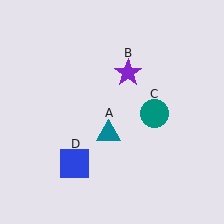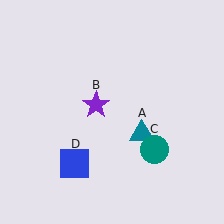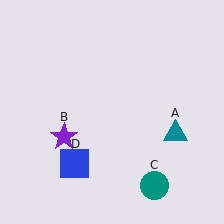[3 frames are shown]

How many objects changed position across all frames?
3 objects changed position: teal triangle (object A), purple star (object B), teal circle (object C).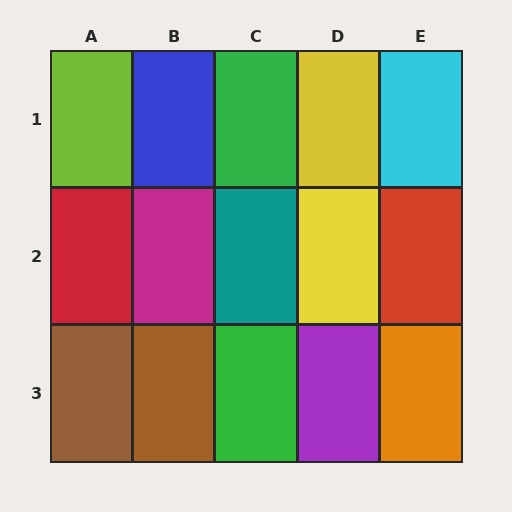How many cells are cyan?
1 cell is cyan.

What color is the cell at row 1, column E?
Cyan.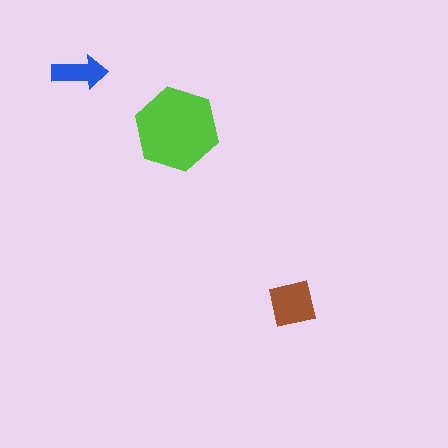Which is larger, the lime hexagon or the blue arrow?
The lime hexagon.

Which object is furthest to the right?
The brown square is rightmost.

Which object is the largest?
The lime hexagon.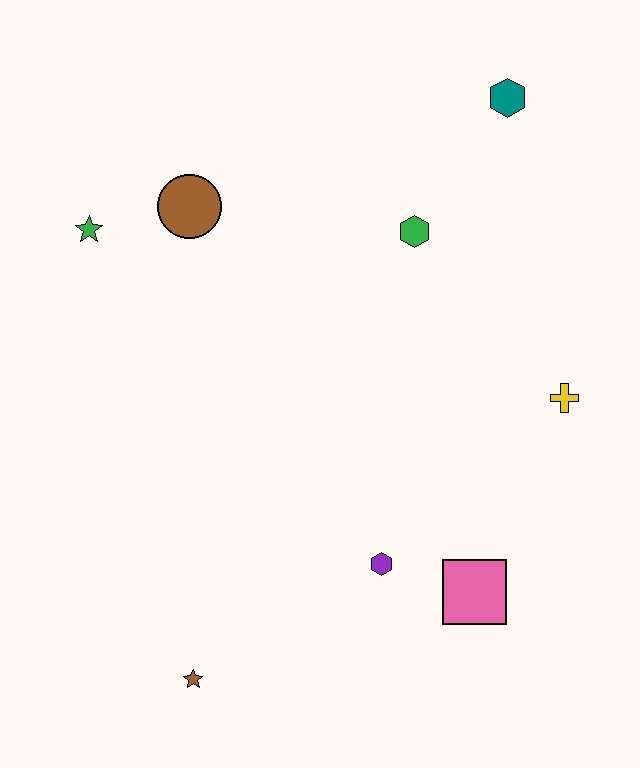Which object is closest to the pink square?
The purple hexagon is closest to the pink square.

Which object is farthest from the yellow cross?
The green star is farthest from the yellow cross.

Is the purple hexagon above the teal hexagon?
No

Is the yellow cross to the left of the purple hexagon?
No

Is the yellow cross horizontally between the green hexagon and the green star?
No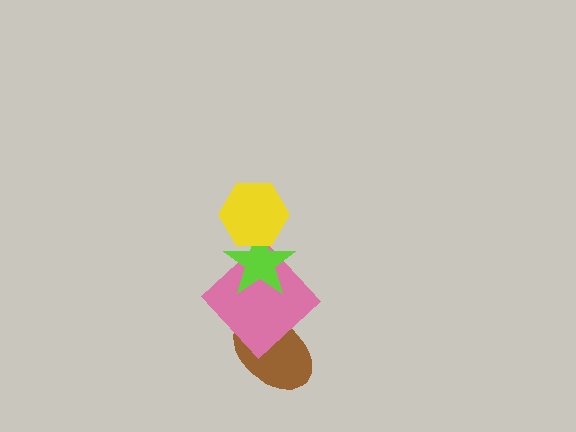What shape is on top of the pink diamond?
The lime star is on top of the pink diamond.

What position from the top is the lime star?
The lime star is 2nd from the top.